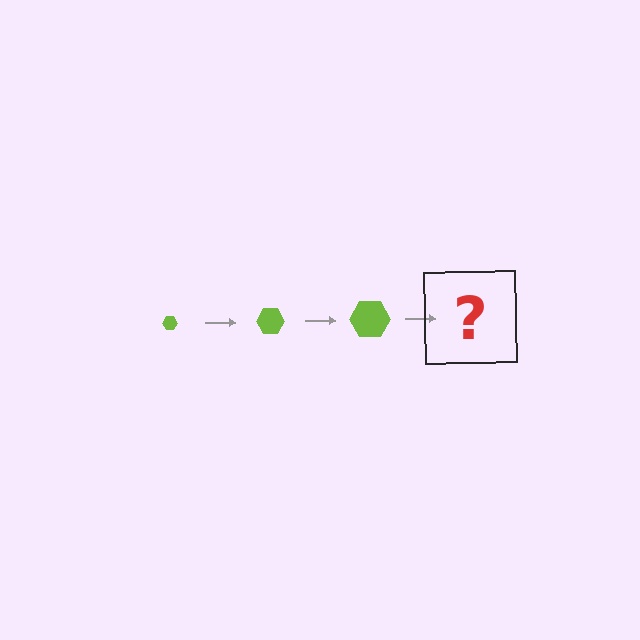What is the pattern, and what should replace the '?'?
The pattern is that the hexagon gets progressively larger each step. The '?' should be a lime hexagon, larger than the previous one.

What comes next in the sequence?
The next element should be a lime hexagon, larger than the previous one.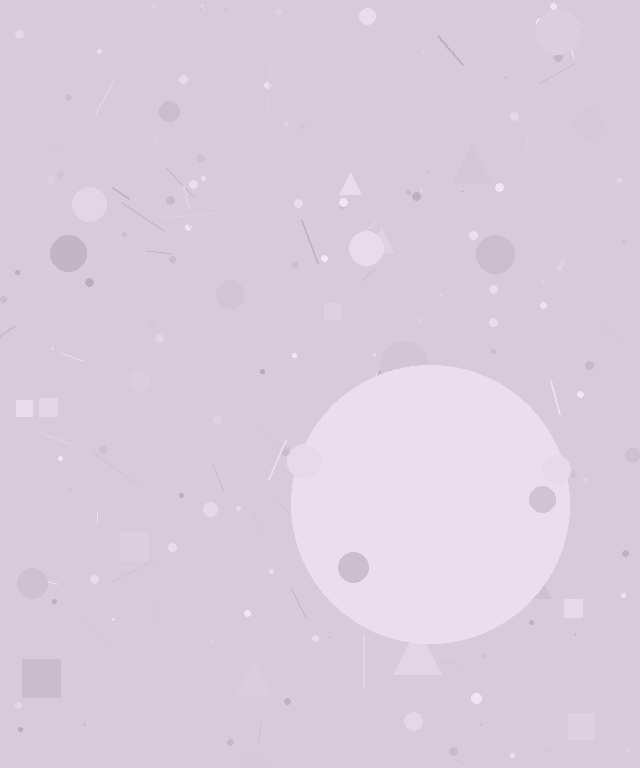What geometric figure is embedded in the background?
A circle is embedded in the background.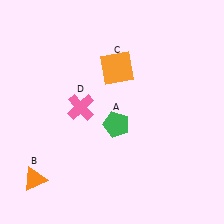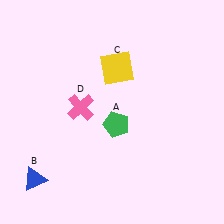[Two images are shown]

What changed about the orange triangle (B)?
In Image 1, B is orange. In Image 2, it changed to blue.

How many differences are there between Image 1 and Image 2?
There are 2 differences between the two images.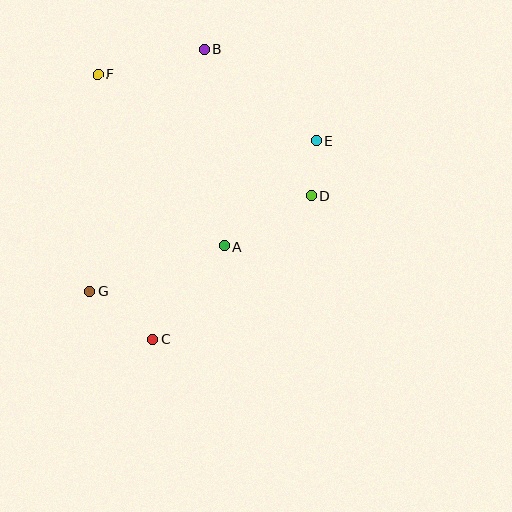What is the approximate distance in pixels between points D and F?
The distance between D and F is approximately 246 pixels.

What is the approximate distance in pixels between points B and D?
The distance between B and D is approximately 182 pixels.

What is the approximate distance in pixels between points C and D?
The distance between C and D is approximately 213 pixels.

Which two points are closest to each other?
Points D and E are closest to each other.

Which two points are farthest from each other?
Points B and C are farthest from each other.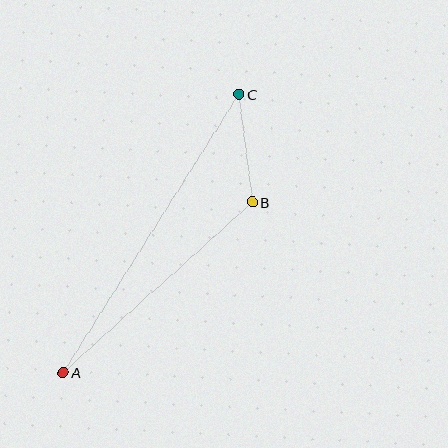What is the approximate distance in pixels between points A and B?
The distance between A and B is approximately 255 pixels.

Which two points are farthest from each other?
Points A and C are farthest from each other.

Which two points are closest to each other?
Points B and C are closest to each other.